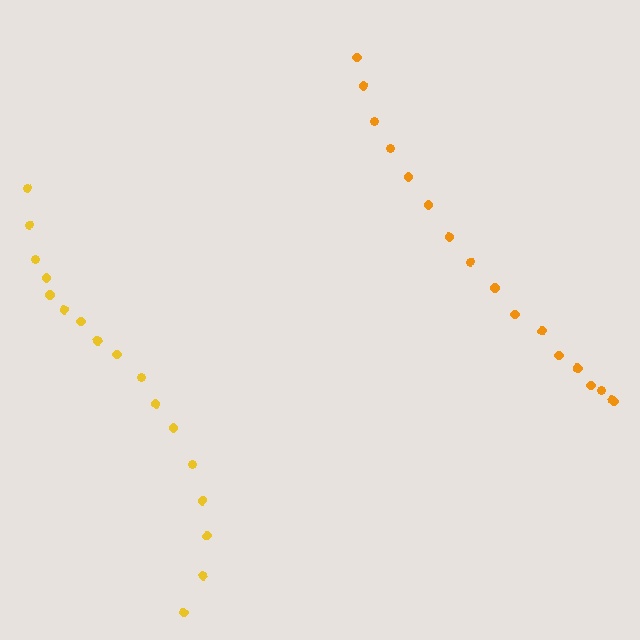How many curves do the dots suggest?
There are 2 distinct paths.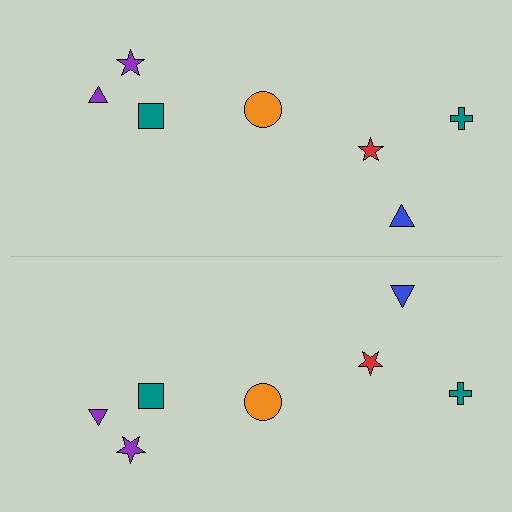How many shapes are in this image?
There are 14 shapes in this image.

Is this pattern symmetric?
Yes, this pattern has bilateral (reflection) symmetry.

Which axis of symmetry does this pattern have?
The pattern has a horizontal axis of symmetry running through the center of the image.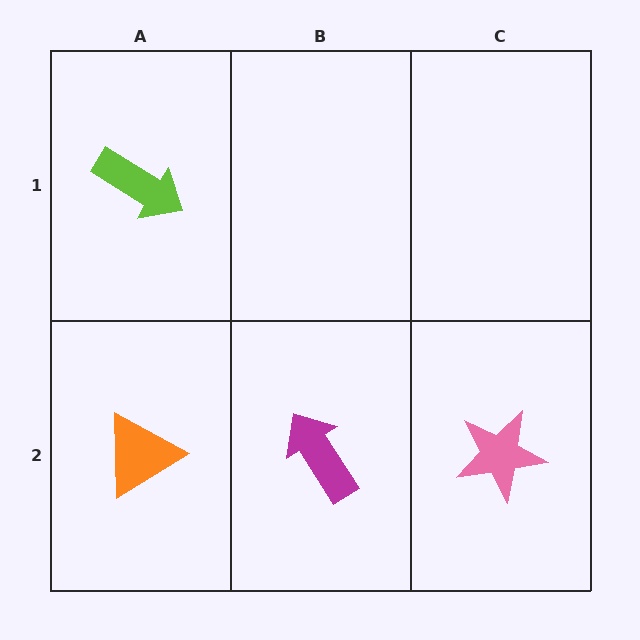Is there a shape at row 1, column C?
No, that cell is empty.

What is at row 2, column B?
A magenta arrow.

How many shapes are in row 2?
3 shapes.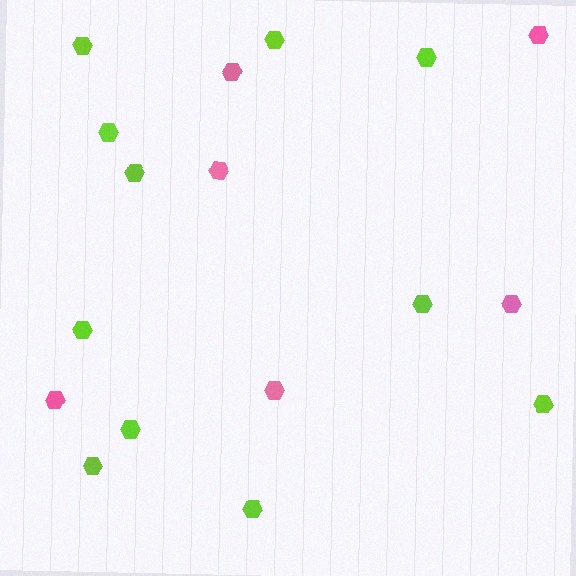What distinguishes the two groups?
There are 2 groups: one group of lime hexagons (11) and one group of pink hexagons (6).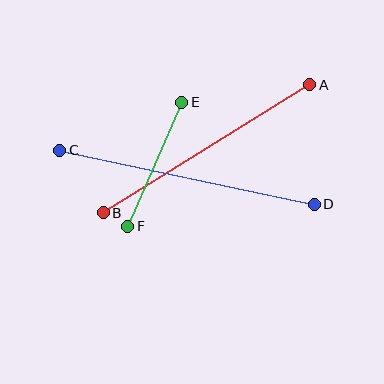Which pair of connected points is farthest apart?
Points C and D are farthest apart.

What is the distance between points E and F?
The distance is approximately 135 pixels.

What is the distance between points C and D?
The distance is approximately 260 pixels.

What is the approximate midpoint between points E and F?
The midpoint is at approximately (155, 164) pixels.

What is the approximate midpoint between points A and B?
The midpoint is at approximately (207, 149) pixels.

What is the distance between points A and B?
The distance is approximately 243 pixels.